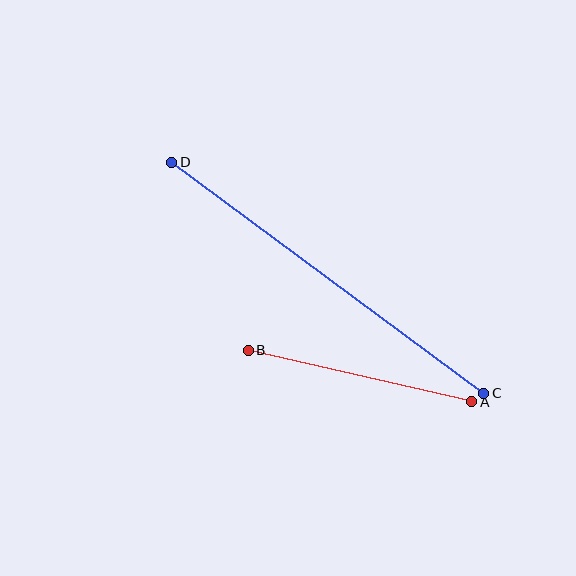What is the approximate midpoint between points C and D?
The midpoint is at approximately (328, 278) pixels.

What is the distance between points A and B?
The distance is approximately 229 pixels.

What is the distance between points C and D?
The distance is approximately 389 pixels.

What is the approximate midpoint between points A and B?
The midpoint is at approximately (360, 376) pixels.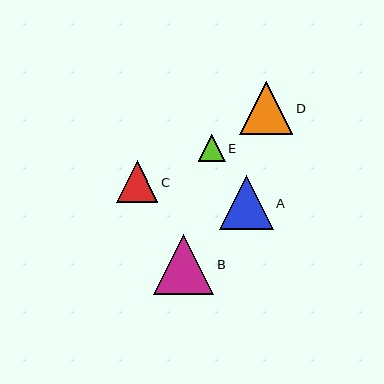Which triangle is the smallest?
Triangle E is the smallest with a size of approximately 27 pixels.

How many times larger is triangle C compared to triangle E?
Triangle C is approximately 1.5 times the size of triangle E.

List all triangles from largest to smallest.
From largest to smallest: B, A, D, C, E.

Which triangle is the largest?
Triangle B is the largest with a size of approximately 60 pixels.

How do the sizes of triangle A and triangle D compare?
Triangle A and triangle D are approximately the same size.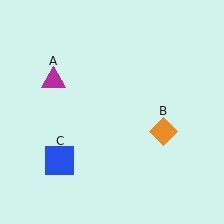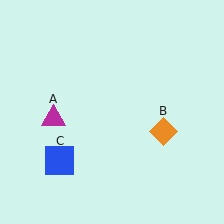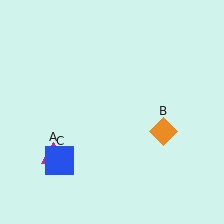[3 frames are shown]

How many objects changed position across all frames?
1 object changed position: magenta triangle (object A).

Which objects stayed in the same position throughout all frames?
Orange diamond (object B) and blue square (object C) remained stationary.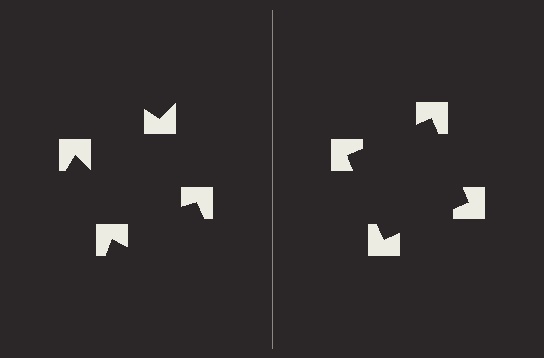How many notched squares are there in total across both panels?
8 — 4 on each side.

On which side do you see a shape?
An illusory square appears on the right side. On the left side the wedge cuts are rotated, so no coherent shape forms.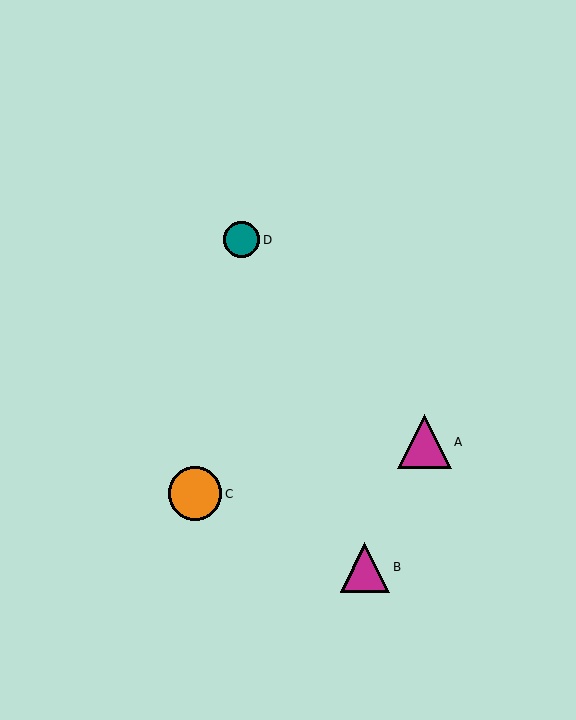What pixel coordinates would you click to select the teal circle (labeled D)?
Click at (241, 240) to select the teal circle D.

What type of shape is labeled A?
Shape A is a magenta triangle.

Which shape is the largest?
The magenta triangle (labeled A) is the largest.